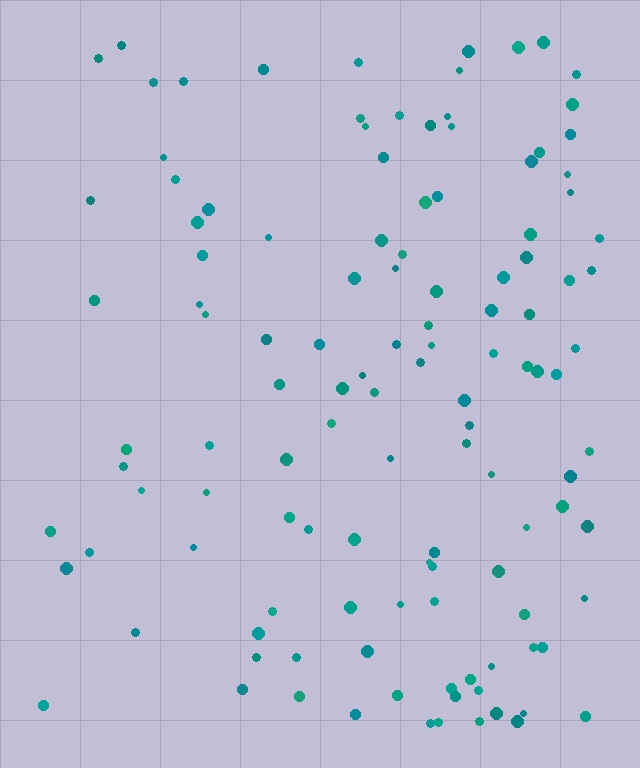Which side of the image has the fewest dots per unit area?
The left.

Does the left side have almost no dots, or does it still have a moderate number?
Still a moderate number, just noticeably fewer than the right.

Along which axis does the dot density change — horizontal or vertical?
Horizontal.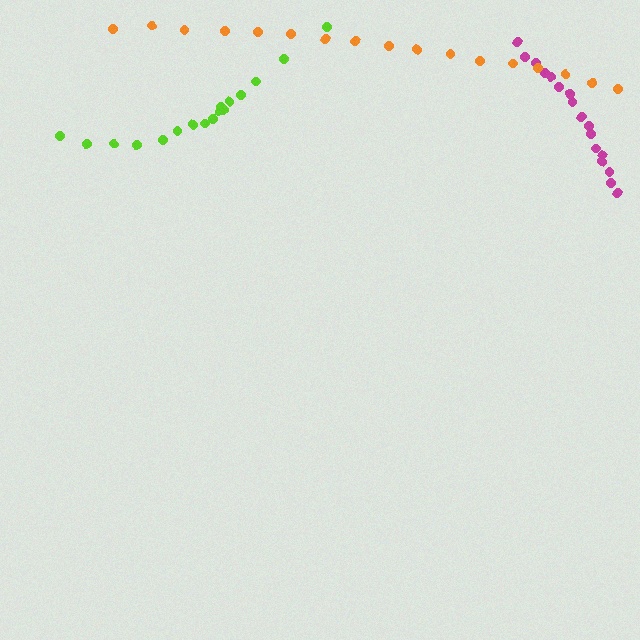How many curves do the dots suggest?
There are 3 distinct paths.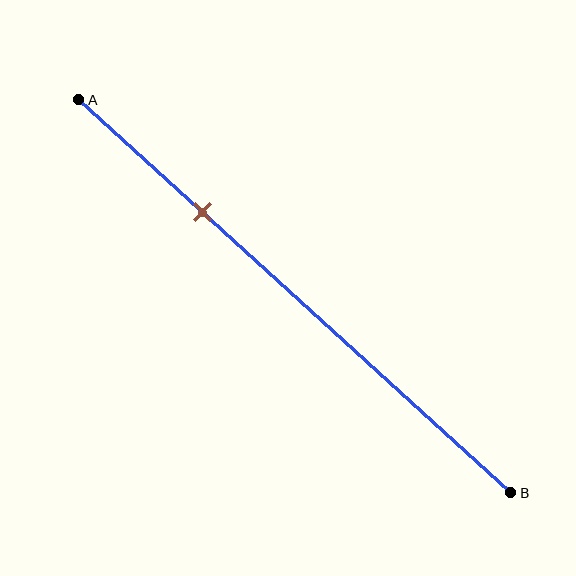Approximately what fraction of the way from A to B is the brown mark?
The brown mark is approximately 30% of the way from A to B.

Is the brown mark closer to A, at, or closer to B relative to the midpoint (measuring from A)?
The brown mark is closer to point A than the midpoint of segment AB.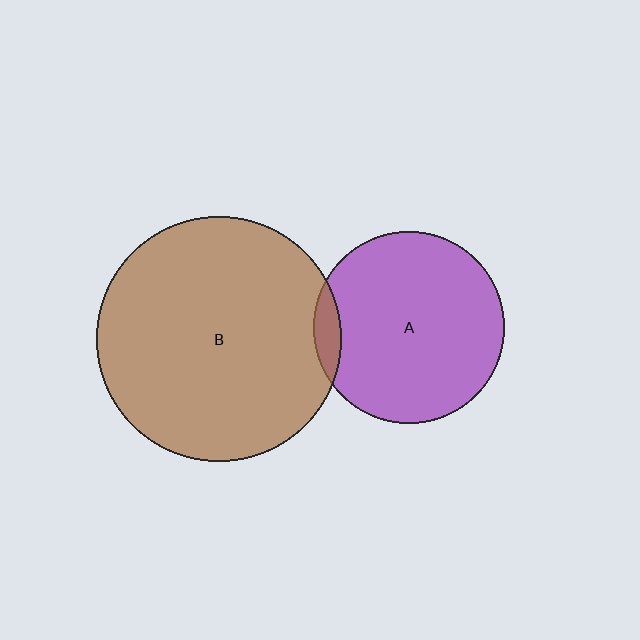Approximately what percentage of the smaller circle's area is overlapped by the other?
Approximately 5%.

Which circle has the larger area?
Circle B (brown).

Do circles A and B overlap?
Yes.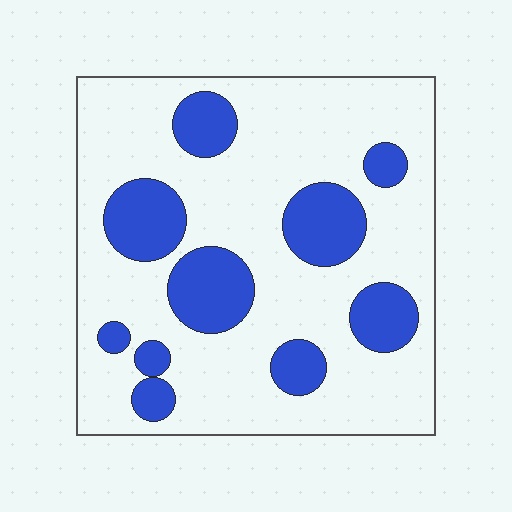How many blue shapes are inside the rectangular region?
10.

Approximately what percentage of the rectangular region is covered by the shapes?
Approximately 25%.